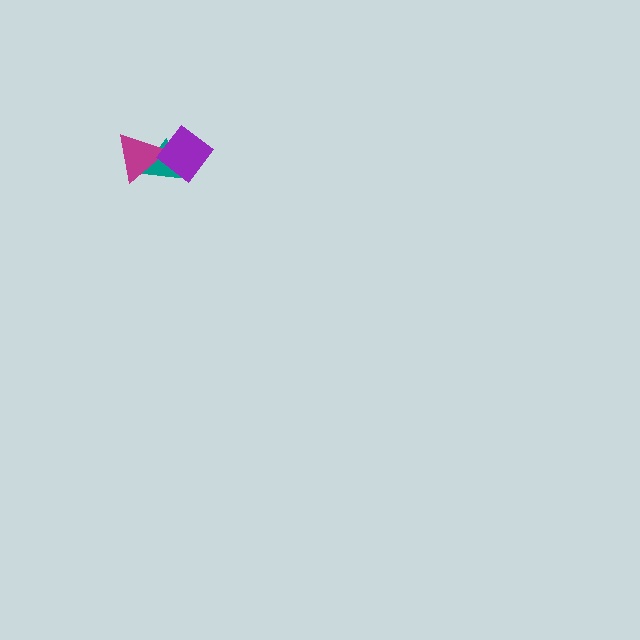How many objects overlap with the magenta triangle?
2 objects overlap with the magenta triangle.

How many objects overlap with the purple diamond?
2 objects overlap with the purple diamond.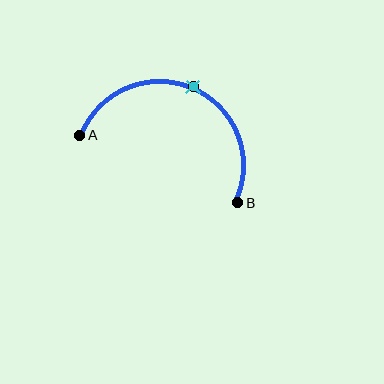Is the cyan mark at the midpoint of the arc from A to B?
Yes. The cyan mark lies on the arc at equal arc-length from both A and B — it is the arc midpoint.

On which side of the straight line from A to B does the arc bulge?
The arc bulges above the straight line connecting A and B.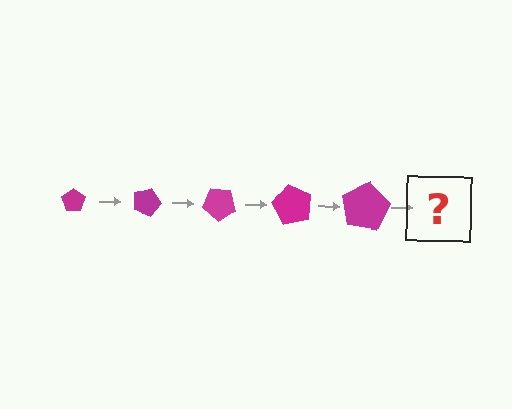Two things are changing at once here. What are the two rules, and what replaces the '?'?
The two rules are that the pentagon grows larger each step and it rotates 20 degrees each step. The '?' should be a pentagon, larger than the previous one and rotated 100 degrees from the start.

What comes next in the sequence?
The next element should be a pentagon, larger than the previous one and rotated 100 degrees from the start.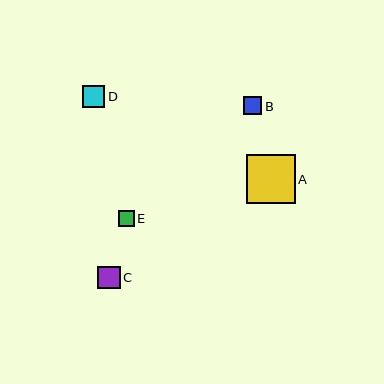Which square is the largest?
Square A is the largest with a size of approximately 49 pixels.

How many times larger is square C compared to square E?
Square C is approximately 1.5 times the size of square E.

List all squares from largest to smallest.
From largest to smallest: A, C, D, B, E.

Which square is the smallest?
Square E is the smallest with a size of approximately 15 pixels.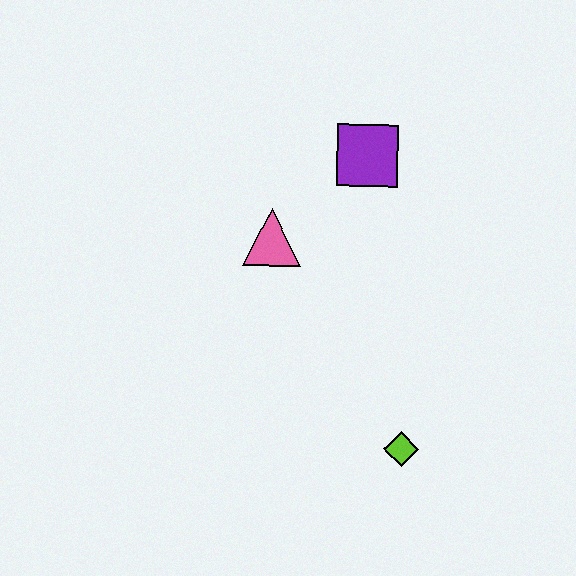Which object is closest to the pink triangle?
The purple square is closest to the pink triangle.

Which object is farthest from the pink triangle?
The lime diamond is farthest from the pink triangle.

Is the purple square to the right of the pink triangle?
Yes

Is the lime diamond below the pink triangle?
Yes